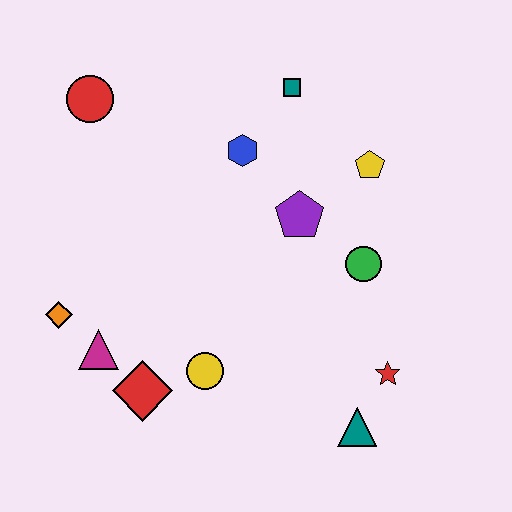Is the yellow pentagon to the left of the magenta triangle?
No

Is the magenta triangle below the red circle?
Yes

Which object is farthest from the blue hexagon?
The teal triangle is farthest from the blue hexagon.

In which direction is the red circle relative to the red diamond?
The red circle is above the red diamond.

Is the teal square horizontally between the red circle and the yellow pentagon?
Yes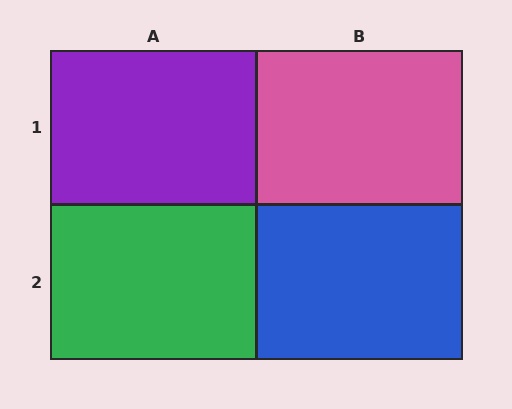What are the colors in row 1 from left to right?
Purple, pink.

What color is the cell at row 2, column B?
Blue.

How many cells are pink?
1 cell is pink.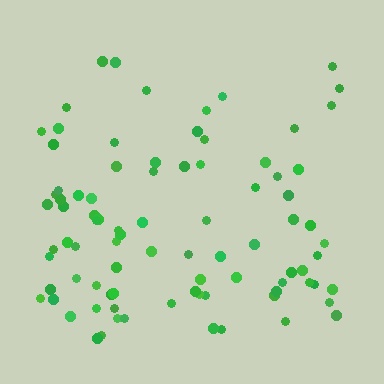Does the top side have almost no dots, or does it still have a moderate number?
Still a moderate number, just noticeably fewer than the bottom.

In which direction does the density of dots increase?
From top to bottom, with the bottom side densest.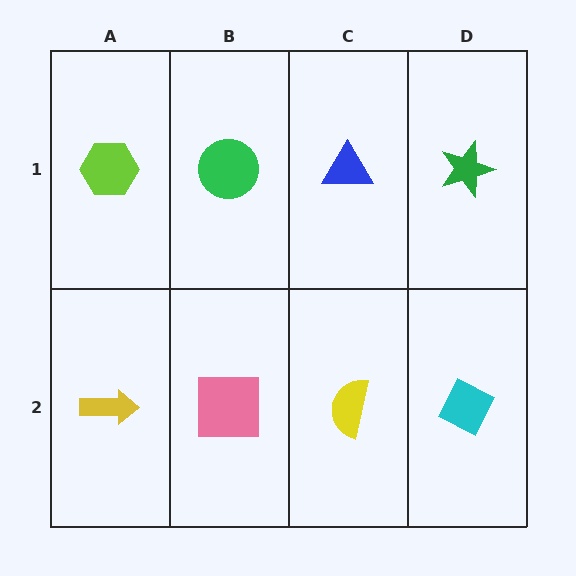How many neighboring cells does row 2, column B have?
3.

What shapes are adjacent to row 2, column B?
A green circle (row 1, column B), a yellow arrow (row 2, column A), a yellow semicircle (row 2, column C).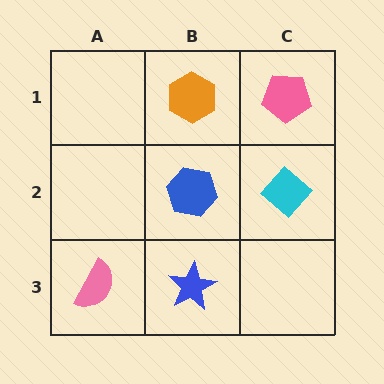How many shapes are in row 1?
2 shapes.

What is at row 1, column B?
An orange hexagon.